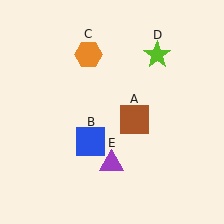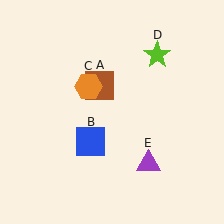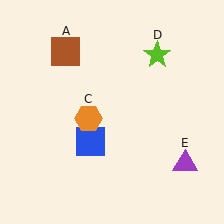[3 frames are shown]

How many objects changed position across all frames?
3 objects changed position: brown square (object A), orange hexagon (object C), purple triangle (object E).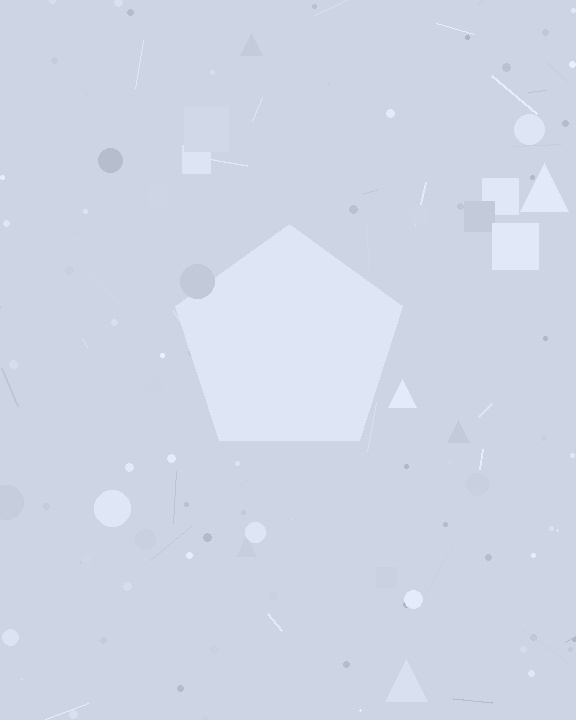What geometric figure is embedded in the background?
A pentagon is embedded in the background.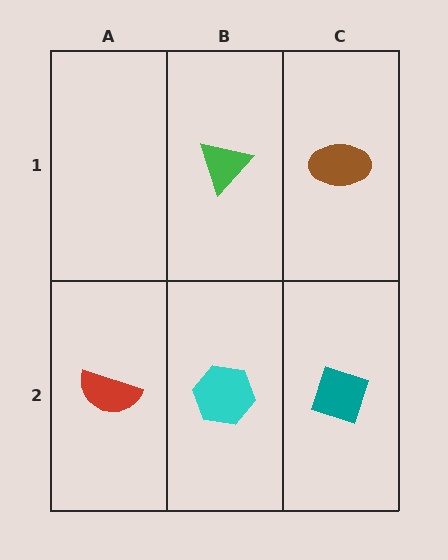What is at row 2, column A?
A red semicircle.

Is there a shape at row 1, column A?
No, that cell is empty.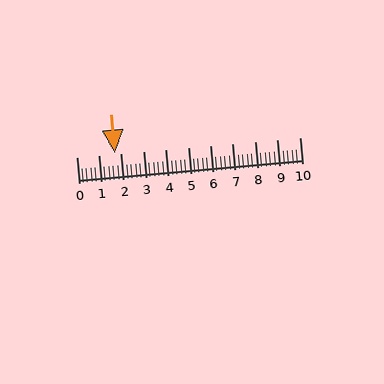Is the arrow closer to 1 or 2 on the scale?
The arrow is closer to 2.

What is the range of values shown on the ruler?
The ruler shows values from 0 to 10.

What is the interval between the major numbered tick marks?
The major tick marks are spaced 1 units apart.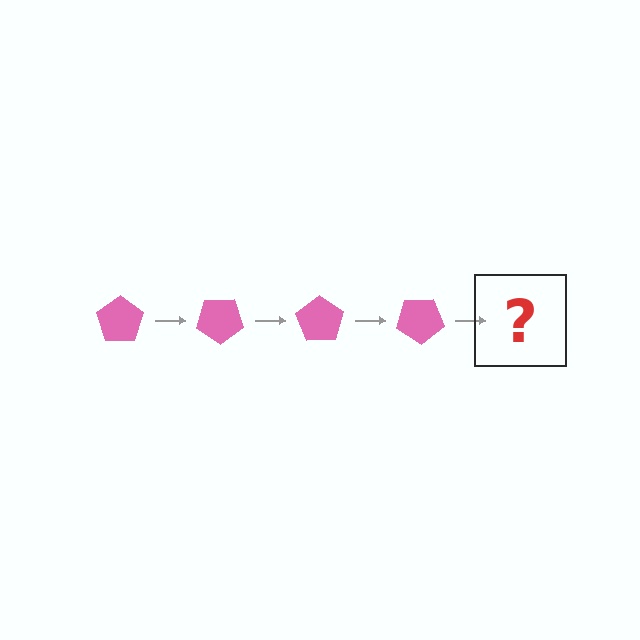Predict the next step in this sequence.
The next step is a pink pentagon rotated 140 degrees.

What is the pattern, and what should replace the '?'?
The pattern is that the pentagon rotates 35 degrees each step. The '?' should be a pink pentagon rotated 140 degrees.